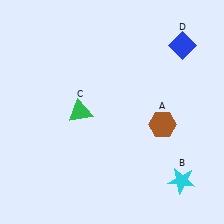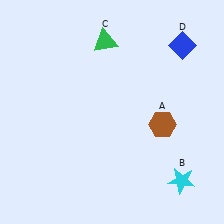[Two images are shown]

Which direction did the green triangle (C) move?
The green triangle (C) moved up.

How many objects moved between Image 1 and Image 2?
1 object moved between the two images.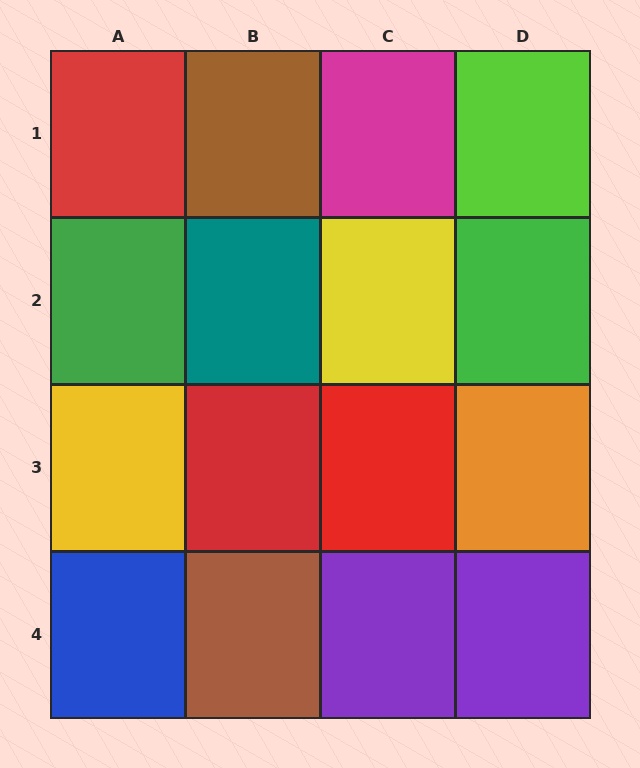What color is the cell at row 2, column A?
Green.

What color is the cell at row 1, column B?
Brown.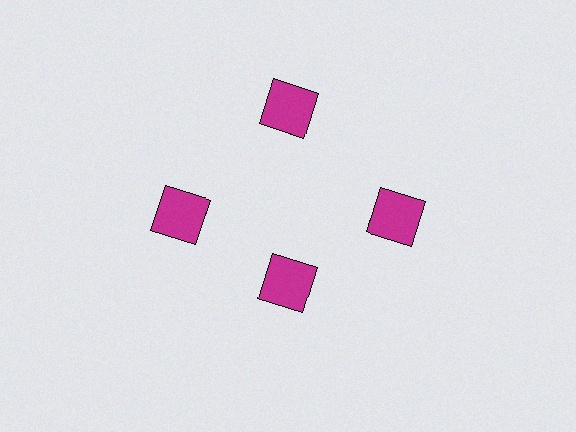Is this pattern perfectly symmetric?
No. The 4 magenta squares are arranged in a ring, but one element near the 6 o'clock position is pulled inward toward the center, breaking the 4-fold rotational symmetry.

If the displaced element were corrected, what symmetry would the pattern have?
It would have 4-fold rotational symmetry — the pattern would map onto itself every 90 degrees.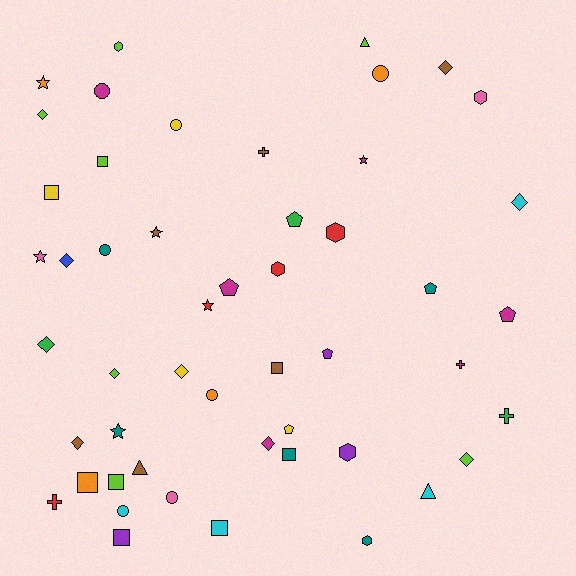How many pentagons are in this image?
There are 6 pentagons.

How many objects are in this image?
There are 50 objects.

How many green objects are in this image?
There are 3 green objects.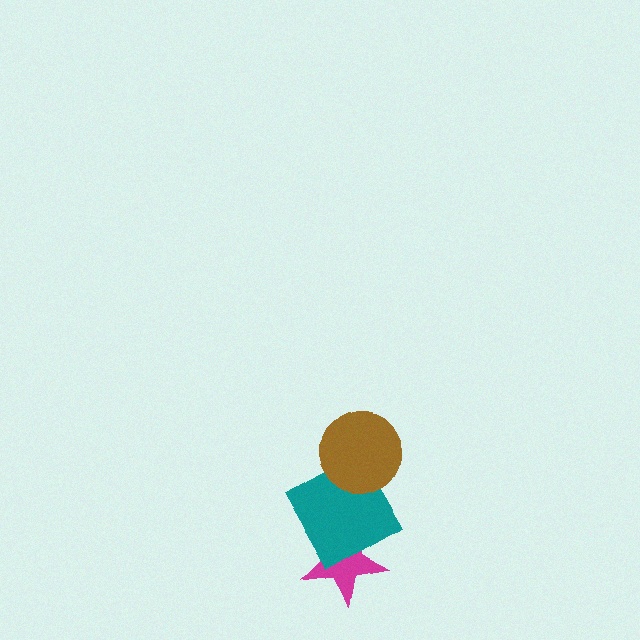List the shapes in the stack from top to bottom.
From top to bottom: the brown circle, the teal square, the magenta star.